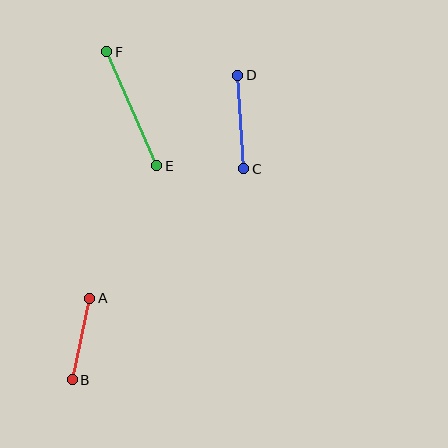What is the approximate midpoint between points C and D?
The midpoint is at approximately (241, 122) pixels.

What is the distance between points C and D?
The distance is approximately 94 pixels.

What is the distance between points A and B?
The distance is approximately 83 pixels.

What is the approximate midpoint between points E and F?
The midpoint is at approximately (132, 109) pixels.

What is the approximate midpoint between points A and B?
The midpoint is at approximately (81, 339) pixels.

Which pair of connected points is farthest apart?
Points E and F are farthest apart.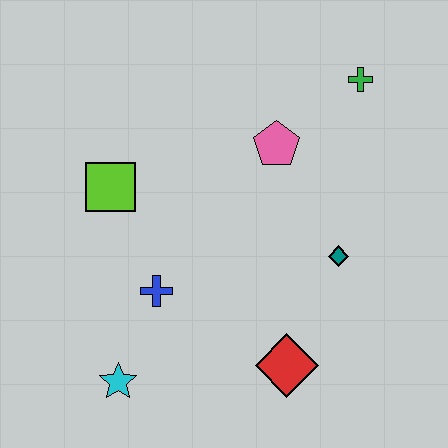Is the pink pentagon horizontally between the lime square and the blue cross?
No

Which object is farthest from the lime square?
The green cross is farthest from the lime square.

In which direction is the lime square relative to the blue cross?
The lime square is above the blue cross.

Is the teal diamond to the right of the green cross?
No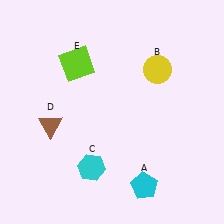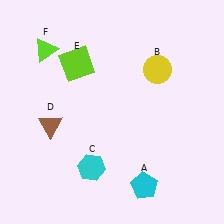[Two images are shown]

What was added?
A lime triangle (F) was added in Image 2.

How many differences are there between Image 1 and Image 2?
There is 1 difference between the two images.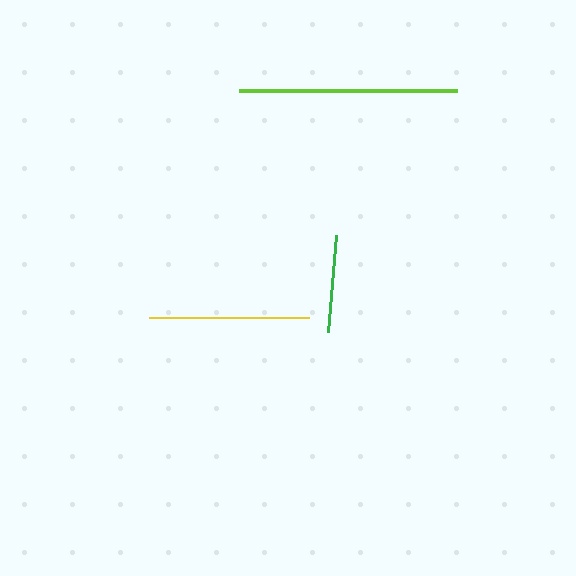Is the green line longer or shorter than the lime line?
The lime line is longer than the green line.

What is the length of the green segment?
The green segment is approximately 97 pixels long.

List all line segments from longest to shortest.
From longest to shortest: lime, yellow, green.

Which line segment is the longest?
The lime line is the longest at approximately 218 pixels.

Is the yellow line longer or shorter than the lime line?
The lime line is longer than the yellow line.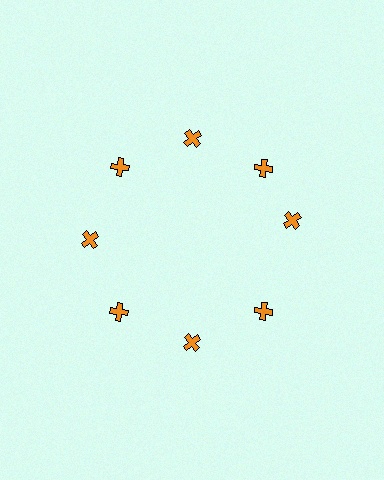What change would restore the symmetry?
The symmetry would be restored by rotating it back into even spacing with its neighbors so that all 8 crosses sit at equal angles and equal distance from the center.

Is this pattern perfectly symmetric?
No. The 8 orange crosses are arranged in a ring, but one element near the 3 o'clock position is rotated out of alignment along the ring, breaking the 8-fold rotational symmetry.